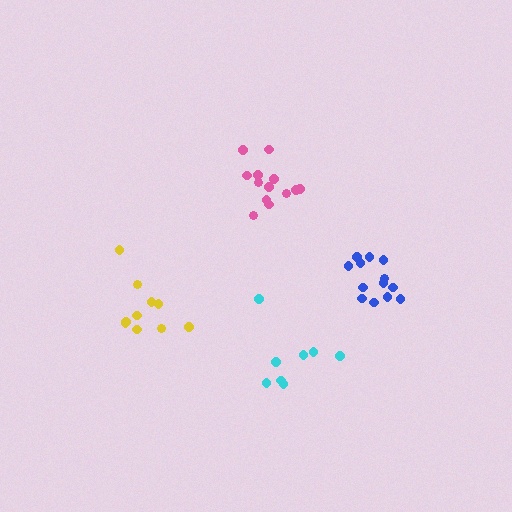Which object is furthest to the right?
The blue cluster is rightmost.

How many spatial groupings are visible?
There are 4 spatial groupings.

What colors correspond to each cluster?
The clusters are colored: pink, blue, cyan, yellow.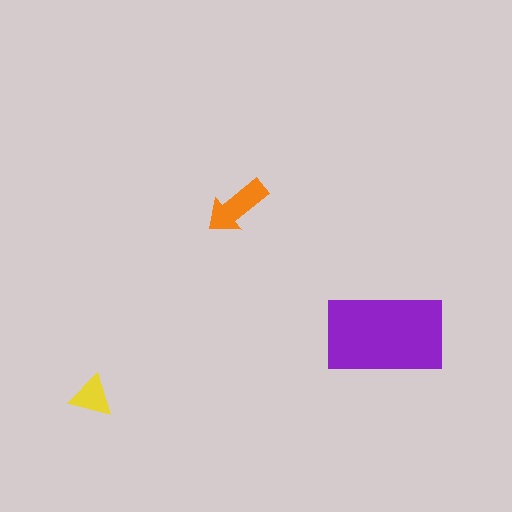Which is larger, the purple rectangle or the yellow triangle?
The purple rectangle.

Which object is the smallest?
The yellow triangle.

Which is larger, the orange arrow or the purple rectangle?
The purple rectangle.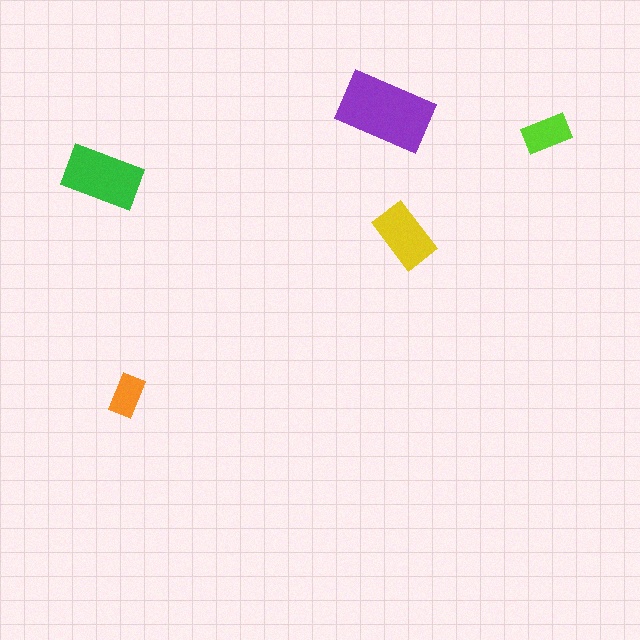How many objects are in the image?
There are 5 objects in the image.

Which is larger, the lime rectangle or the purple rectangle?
The purple one.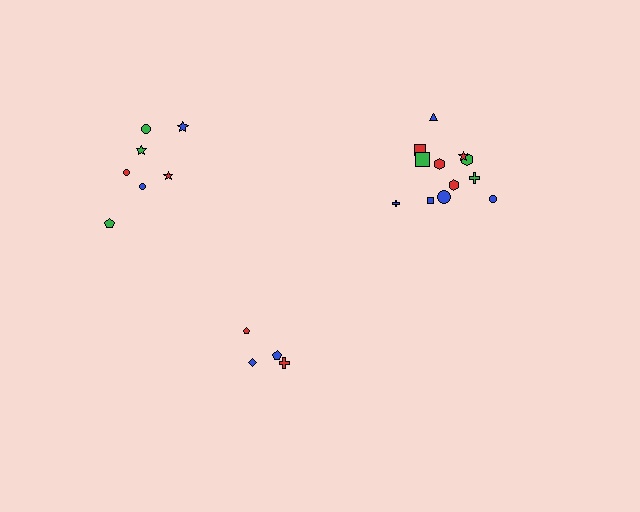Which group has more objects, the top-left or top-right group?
The top-right group.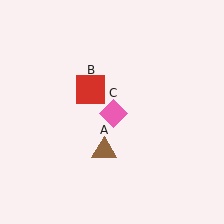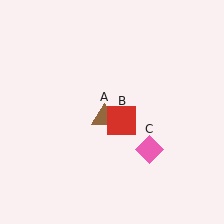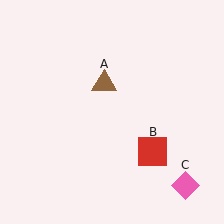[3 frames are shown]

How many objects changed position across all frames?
3 objects changed position: brown triangle (object A), red square (object B), pink diamond (object C).